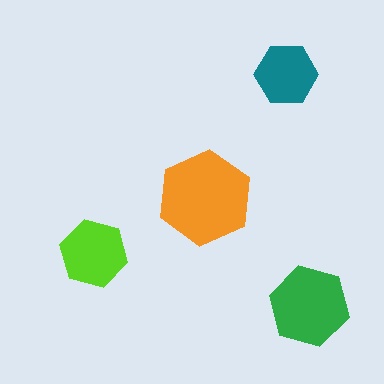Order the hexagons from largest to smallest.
the orange one, the green one, the lime one, the teal one.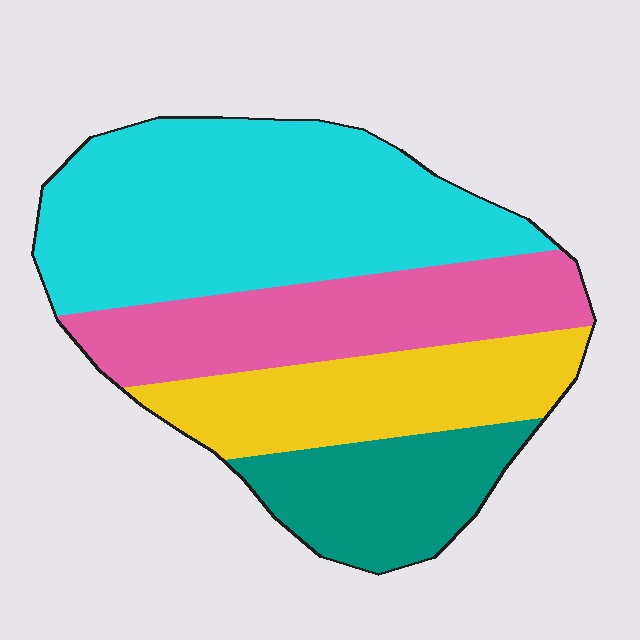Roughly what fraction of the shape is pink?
Pink covers 23% of the shape.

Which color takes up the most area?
Cyan, at roughly 40%.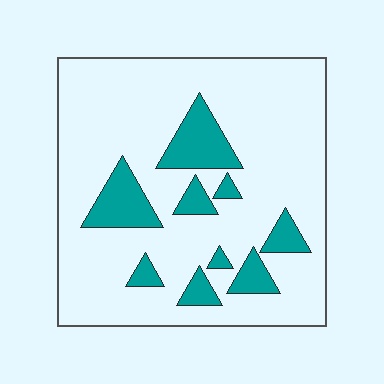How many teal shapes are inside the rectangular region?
9.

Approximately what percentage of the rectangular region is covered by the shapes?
Approximately 15%.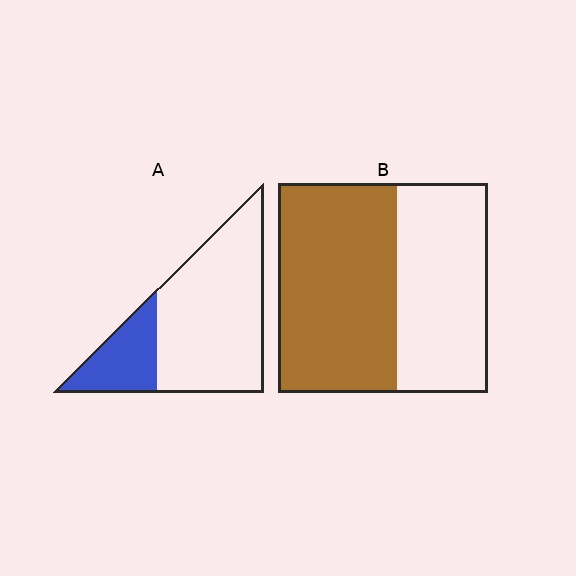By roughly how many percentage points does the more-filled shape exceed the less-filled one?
By roughly 30 percentage points (B over A).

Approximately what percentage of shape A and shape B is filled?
A is approximately 25% and B is approximately 55%.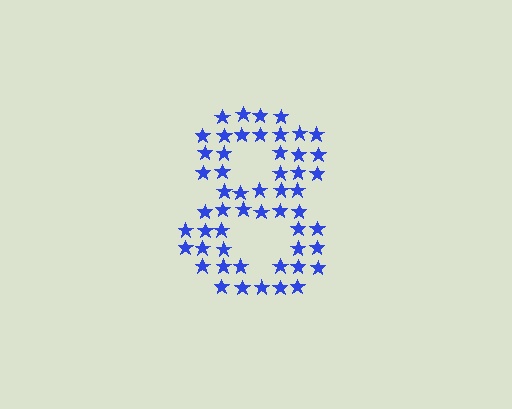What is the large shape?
The large shape is the digit 8.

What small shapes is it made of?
It is made of small stars.